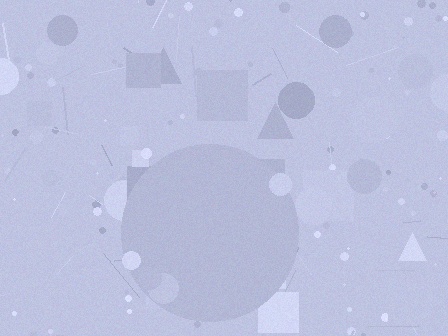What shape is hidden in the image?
A circle is hidden in the image.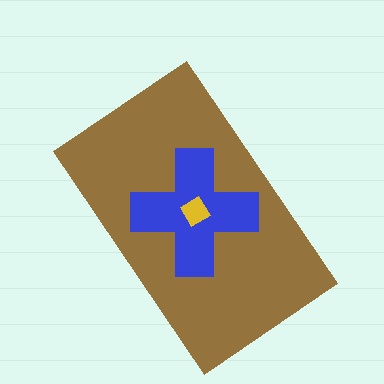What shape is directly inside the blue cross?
The yellow diamond.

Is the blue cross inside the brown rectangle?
Yes.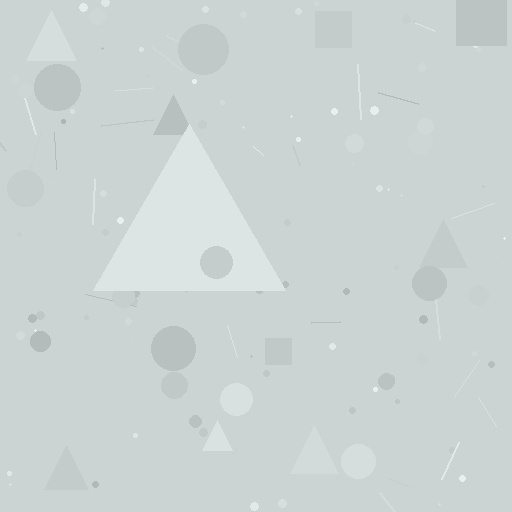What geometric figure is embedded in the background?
A triangle is embedded in the background.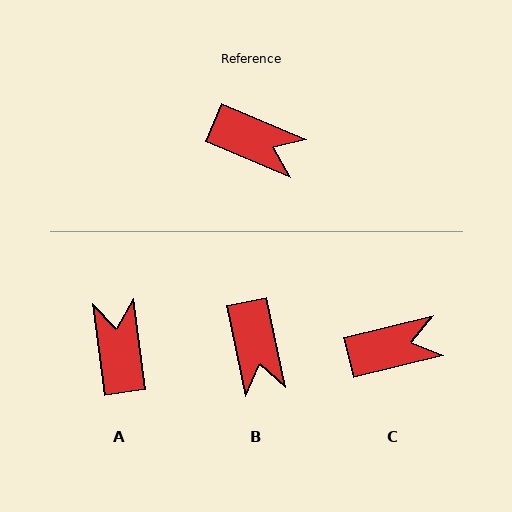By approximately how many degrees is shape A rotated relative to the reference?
Approximately 120 degrees counter-clockwise.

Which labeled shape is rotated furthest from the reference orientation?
A, about 120 degrees away.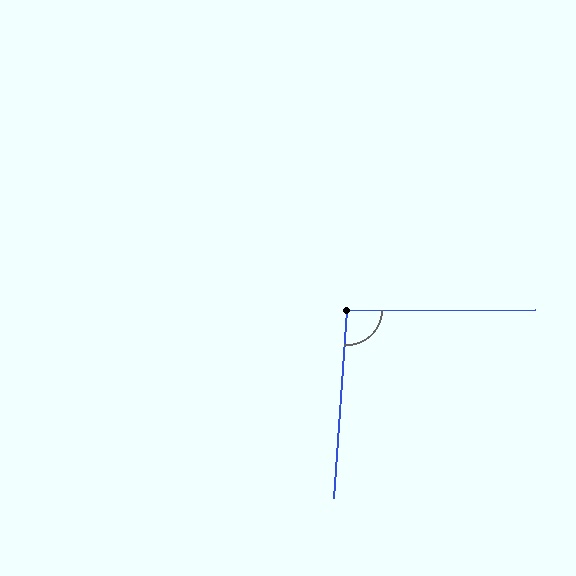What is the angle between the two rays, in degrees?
Approximately 94 degrees.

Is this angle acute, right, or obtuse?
It is approximately a right angle.